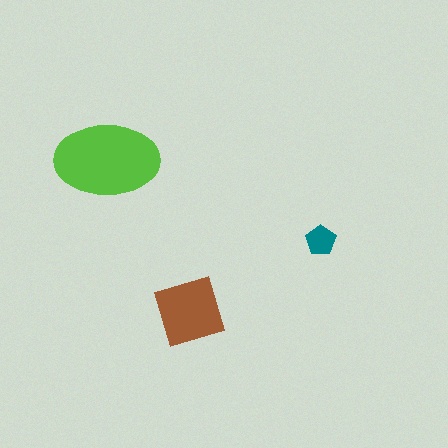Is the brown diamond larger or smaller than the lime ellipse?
Smaller.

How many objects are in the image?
There are 3 objects in the image.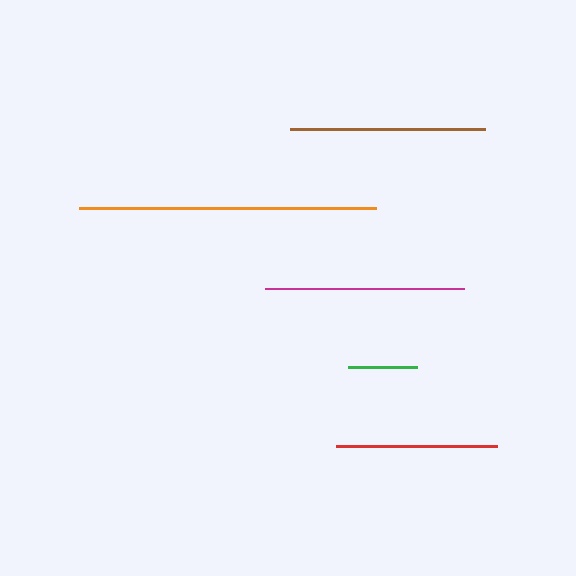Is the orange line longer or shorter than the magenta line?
The orange line is longer than the magenta line.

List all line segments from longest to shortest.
From longest to shortest: orange, magenta, brown, red, green.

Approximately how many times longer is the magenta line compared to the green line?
The magenta line is approximately 2.9 times the length of the green line.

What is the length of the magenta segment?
The magenta segment is approximately 199 pixels long.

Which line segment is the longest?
The orange line is the longest at approximately 297 pixels.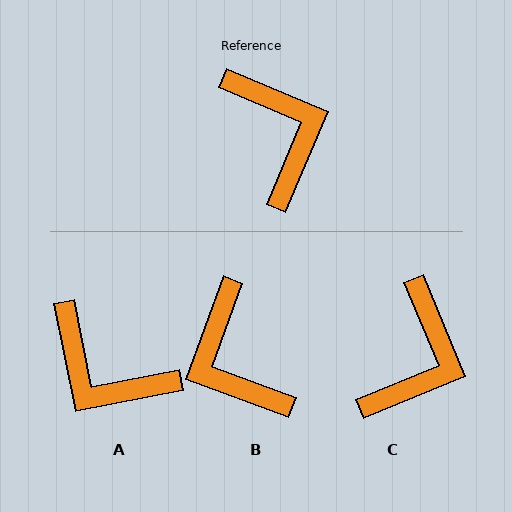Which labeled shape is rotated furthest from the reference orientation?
B, about 177 degrees away.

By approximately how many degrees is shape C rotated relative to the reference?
Approximately 45 degrees clockwise.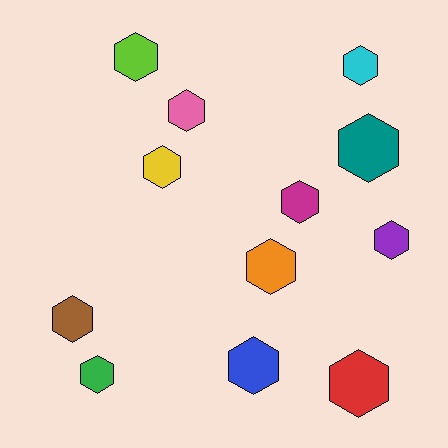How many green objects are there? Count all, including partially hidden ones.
There is 1 green object.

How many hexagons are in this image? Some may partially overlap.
There are 12 hexagons.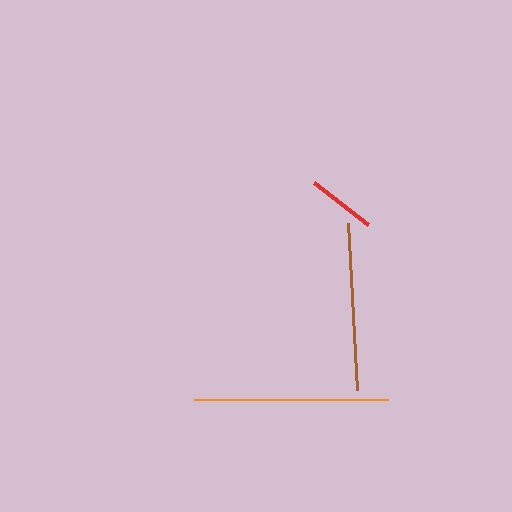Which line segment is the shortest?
The red line is the shortest at approximately 69 pixels.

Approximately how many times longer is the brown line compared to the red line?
The brown line is approximately 2.4 times the length of the red line.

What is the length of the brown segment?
The brown segment is approximately 167 pixels long.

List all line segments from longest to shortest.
From longest to shortest: orange, brown, red.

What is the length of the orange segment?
The orange segment is approximately 193 pixels long.